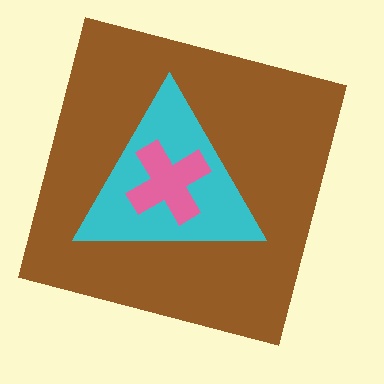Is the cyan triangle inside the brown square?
Yes.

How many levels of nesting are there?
3.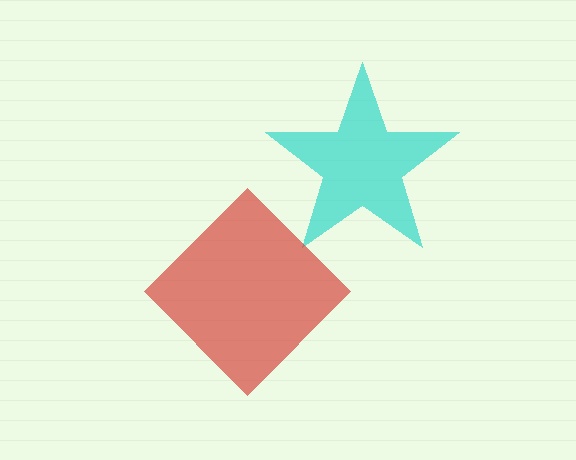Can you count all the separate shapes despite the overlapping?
Yes, there are 2 separate shapes.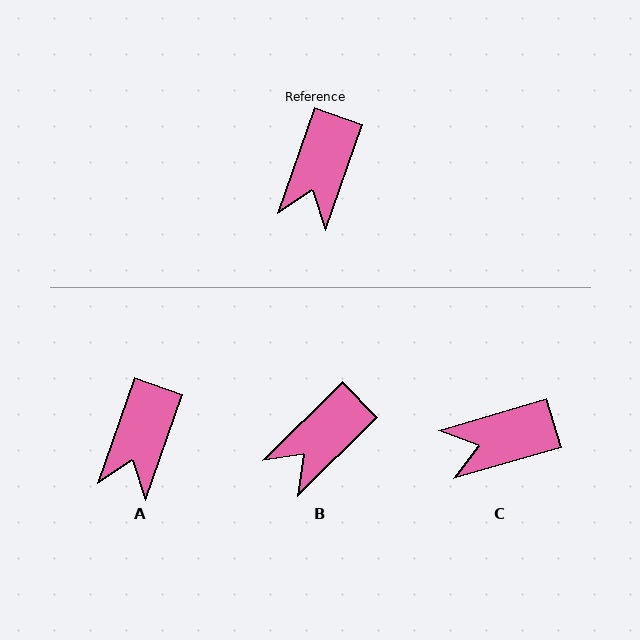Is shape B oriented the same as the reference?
No, it is off by about 26 degrees.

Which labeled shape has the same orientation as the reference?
A.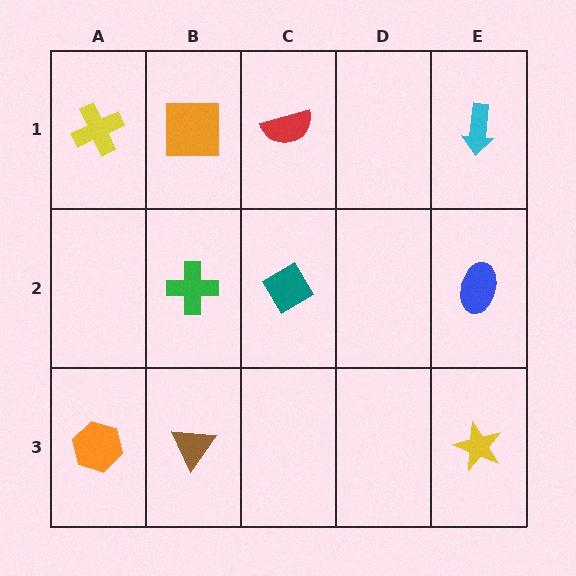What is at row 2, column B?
A green cross.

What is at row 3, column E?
A yellow star.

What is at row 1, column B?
An orange square.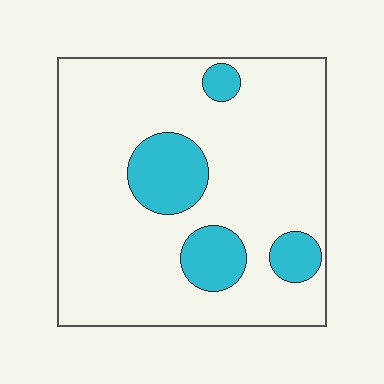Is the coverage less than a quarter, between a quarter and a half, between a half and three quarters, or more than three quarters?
Less than a quarter.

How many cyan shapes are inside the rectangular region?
4.